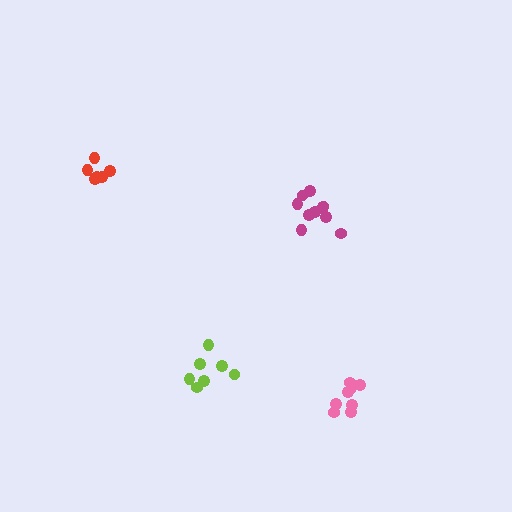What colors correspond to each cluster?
The clusters are colored: magenta, pink, red, lime.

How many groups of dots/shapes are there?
There are 4 groups.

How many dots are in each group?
Group 1: 10 dots, Group 2: 8 dots, Group 3: 6 dots, Group 4: 7 dots (31 total).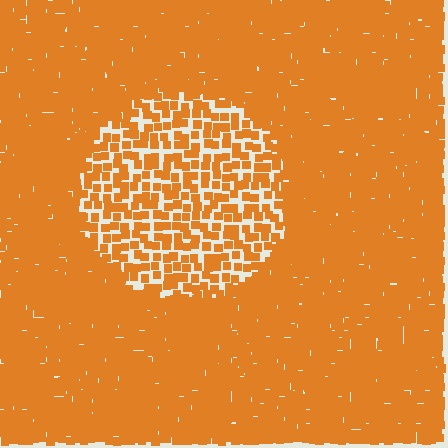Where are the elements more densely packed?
The elements are more densely packed outside the circle boundary.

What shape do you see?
I see a circle.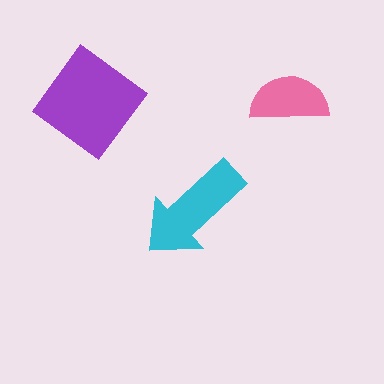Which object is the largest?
The purple diamond.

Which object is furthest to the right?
The pink semicircle is rightmost.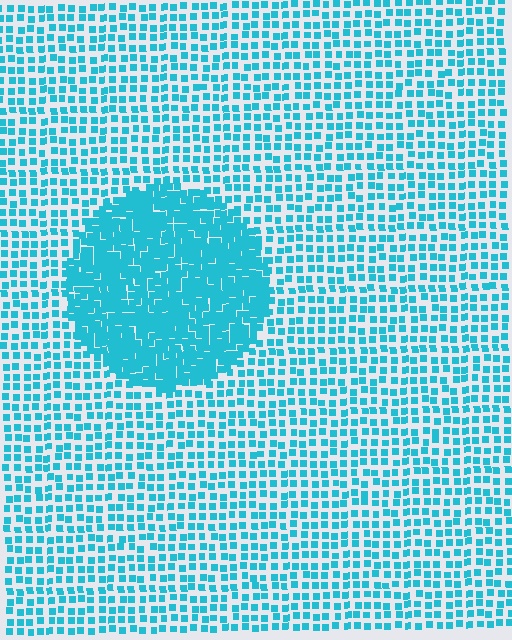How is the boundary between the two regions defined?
The boundary is defined by a change in element density (approximately 2.3x ratio). All elements are the same color, size, and shape.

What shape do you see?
I see a circle.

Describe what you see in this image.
The image contains small cyan elements arranged at two different densities. A circle-shaped region is visible where the elements are more densely packed than the surrounding area.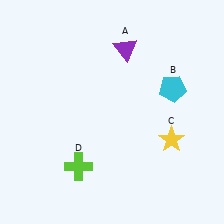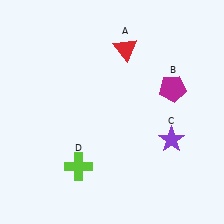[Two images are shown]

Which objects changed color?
A changed from purple to red. B changed from cyan to magenta. C changed from yellow to purple.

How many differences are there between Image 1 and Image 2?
There are 3 differences between the two images.